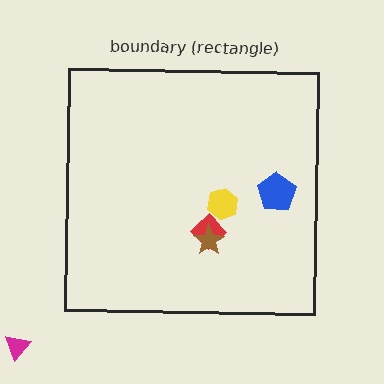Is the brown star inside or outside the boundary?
Inside.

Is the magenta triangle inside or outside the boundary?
Outside.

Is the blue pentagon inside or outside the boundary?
Inside.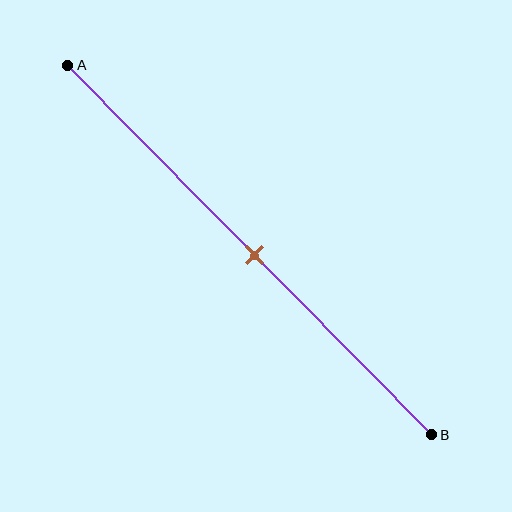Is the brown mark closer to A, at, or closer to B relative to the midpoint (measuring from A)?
The brown mark is approximately at the midpoint of segment AB.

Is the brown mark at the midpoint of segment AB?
Yes, the mark is approximately at the midpoint.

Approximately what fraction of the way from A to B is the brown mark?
The brown mark is approximately 50% of the way from A to B.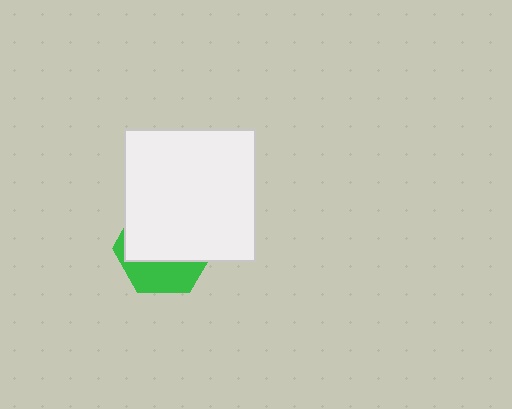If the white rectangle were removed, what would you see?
You would see the complete green hexagon.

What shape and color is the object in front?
The object in front is a white rectangle.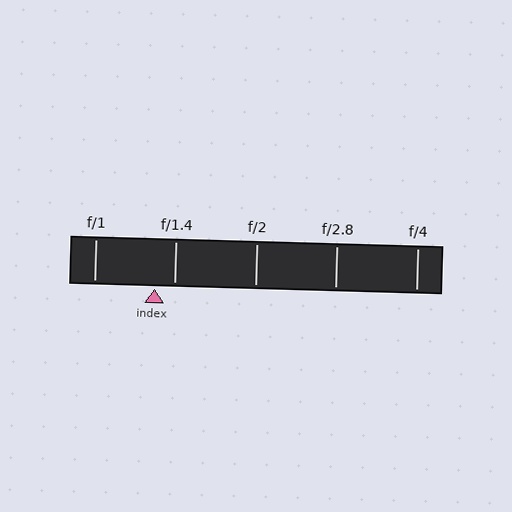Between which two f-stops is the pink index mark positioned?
The index mark is between f/1 and f/1.4.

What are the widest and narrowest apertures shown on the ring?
The widest aperture shown is f/1 and the narrowest is f/4.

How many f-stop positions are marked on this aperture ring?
There are 5 f-stop positions marked.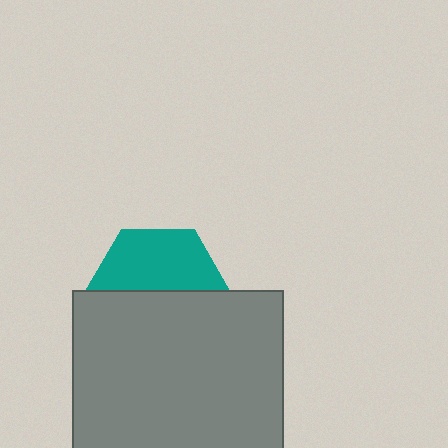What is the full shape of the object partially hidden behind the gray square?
The partially hidden object is a teal hexagon.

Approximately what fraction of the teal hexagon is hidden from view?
Roughly 53% of the teal hexagon is hidden behind the gray square.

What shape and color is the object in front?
The object in front is a gray square.